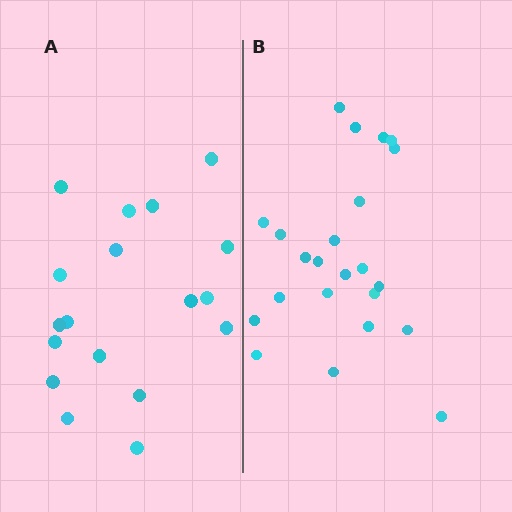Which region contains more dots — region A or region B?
Region B (the right region) has more dots.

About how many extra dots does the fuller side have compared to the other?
Region B has about 5 more dots than region A.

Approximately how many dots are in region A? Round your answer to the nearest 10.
About 20 dots. (The exact count is 18, which rounds to 20.)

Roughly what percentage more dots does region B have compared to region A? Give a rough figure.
About 30% more.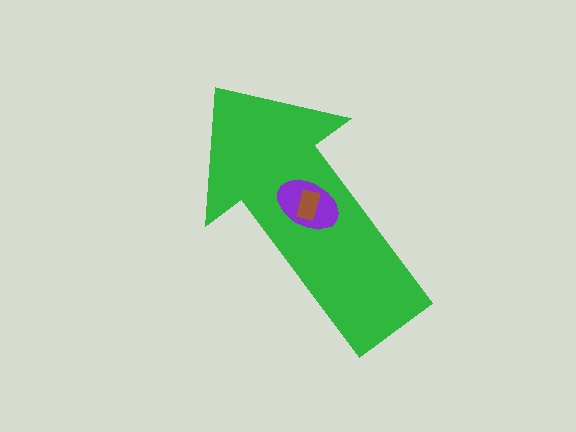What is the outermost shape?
The green arrow.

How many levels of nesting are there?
3.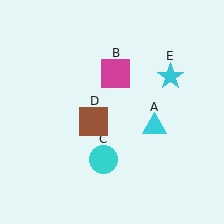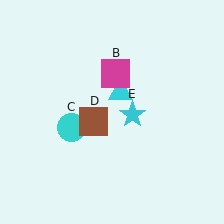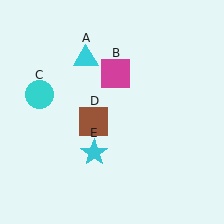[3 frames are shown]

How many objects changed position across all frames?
3 objects changed position: cyan triangle (object A), cyan circle (object C), cyan star (object E).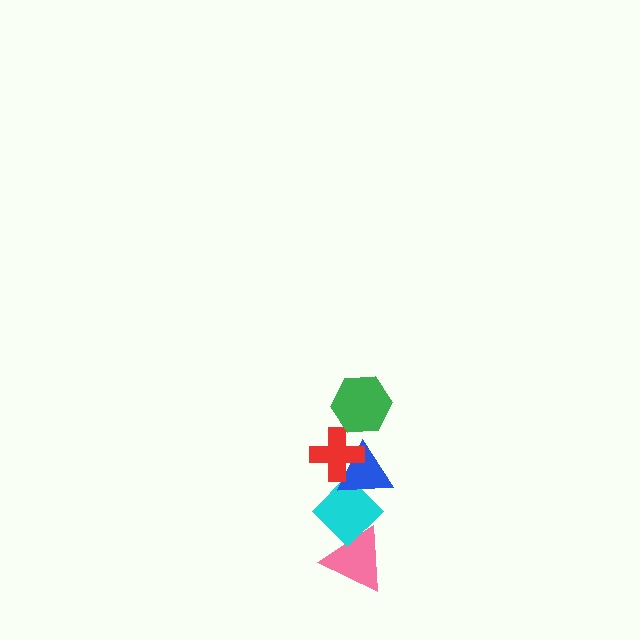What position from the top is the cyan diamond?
The cyan diamond is 4th from the top.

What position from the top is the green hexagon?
The green hexagon is 1st from the top.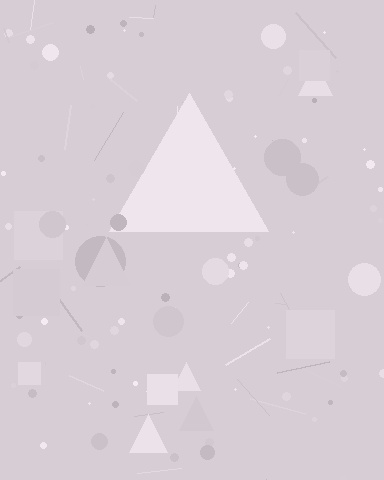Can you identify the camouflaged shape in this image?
The camouflaged shape is a triangle.